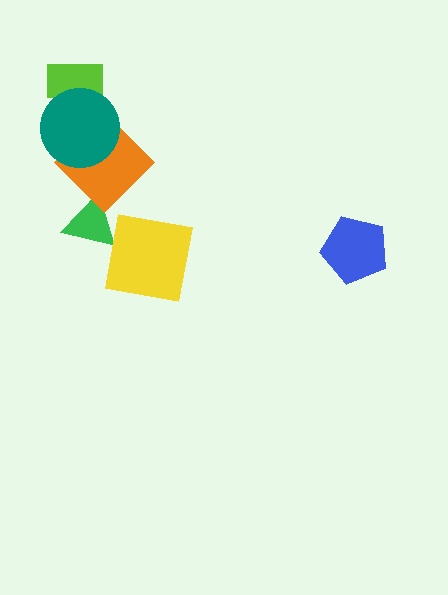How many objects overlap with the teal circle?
2 objects overlap with the teal circle.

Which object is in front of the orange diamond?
The teal circle is in front of the orange diamond.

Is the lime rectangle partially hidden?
Yes, it is partially covered by another shape.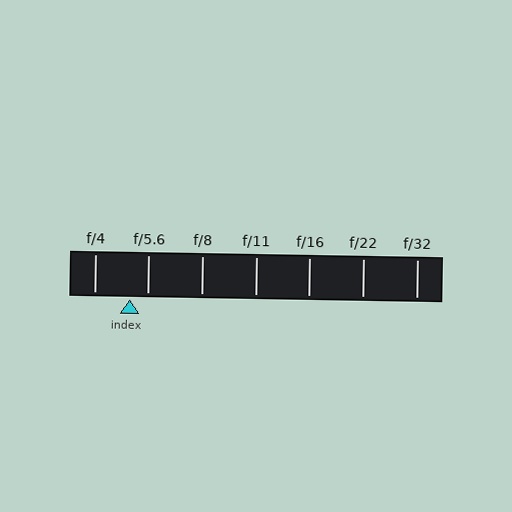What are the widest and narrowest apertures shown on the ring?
The widest aperture shown is f/4 and the narrowest is f/32.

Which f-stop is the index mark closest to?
The index mark is closest to f/5.6.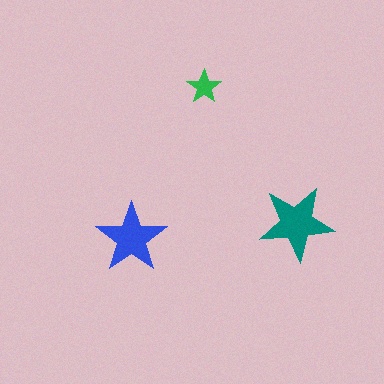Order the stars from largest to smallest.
the teal one, the blue one, the green one.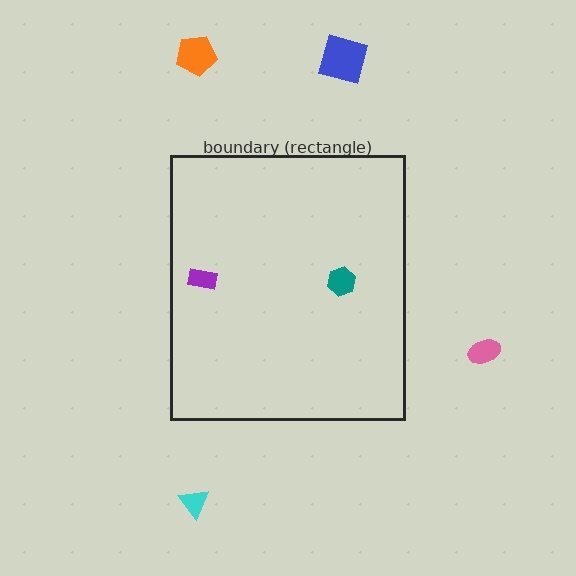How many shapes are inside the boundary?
2 inside, 4 outside.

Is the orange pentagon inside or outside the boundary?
Outside.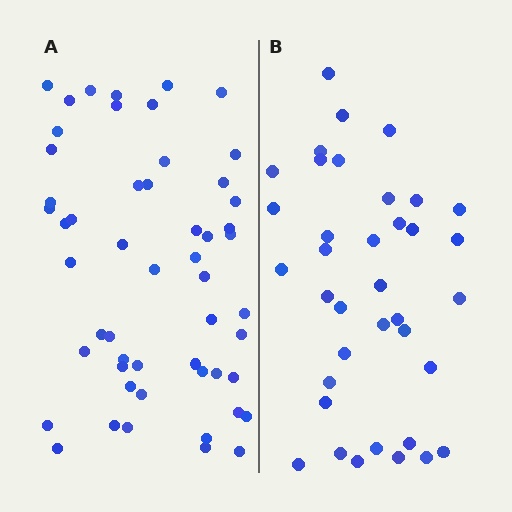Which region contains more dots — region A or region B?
Region A (the left region) has more dots.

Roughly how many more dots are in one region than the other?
Region A has approximately 15 more dots than region B.